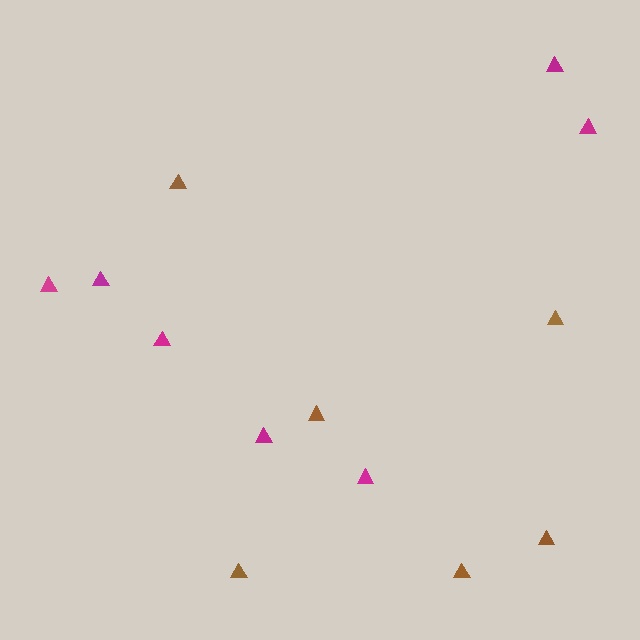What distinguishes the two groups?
There are 2 groups: one group of magenta triangles (7) and one group of brown triangles (6).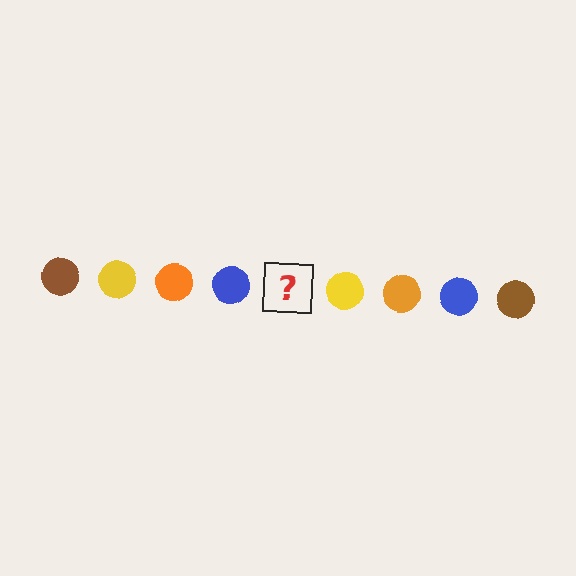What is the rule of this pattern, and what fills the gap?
The rule is that the pattern cycles through brown, yellow, orange, blue circles. The gap should be filled with a brown circle.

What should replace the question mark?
The question mark should be replaced with a brown circle.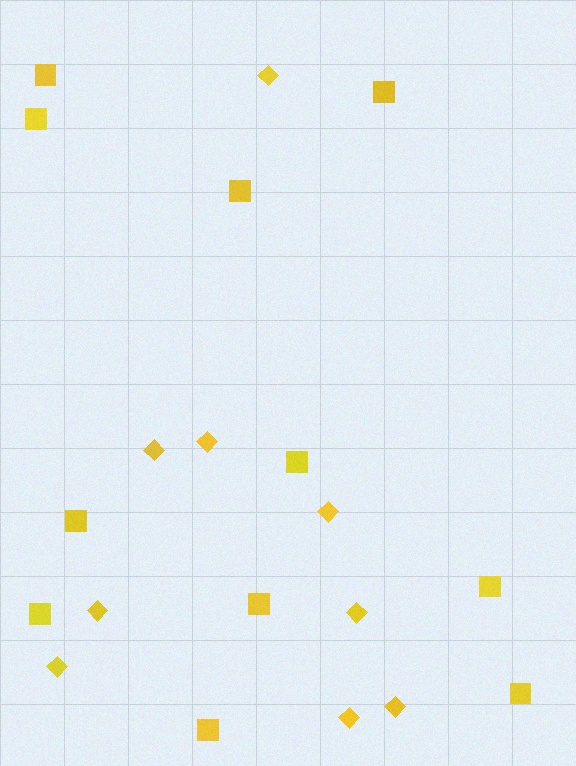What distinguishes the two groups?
There are 2 groups: one group of squares (11) and one group of diamonds (9).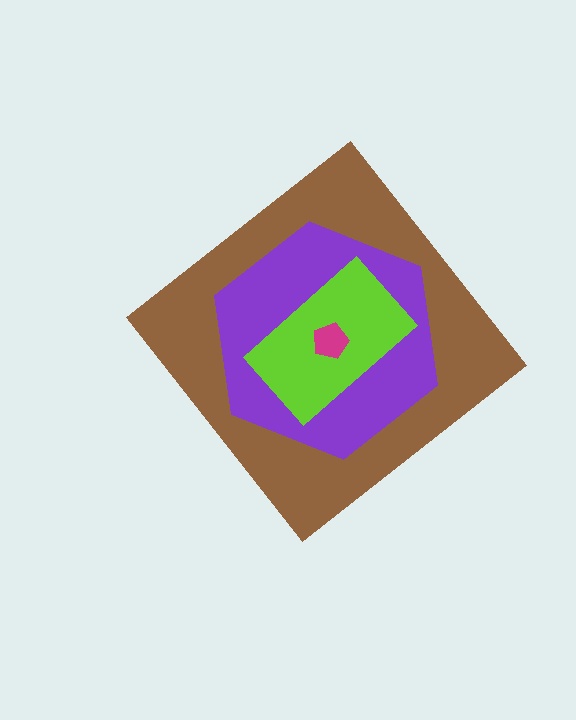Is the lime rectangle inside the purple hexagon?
Yes.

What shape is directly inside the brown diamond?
The purple hexagon.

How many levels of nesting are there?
4.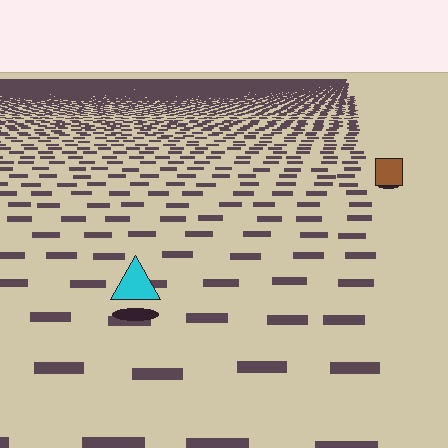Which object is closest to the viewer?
The cyan triangle is closest. The texture marks near it are larger and more spread out.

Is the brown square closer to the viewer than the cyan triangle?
No. The cyan triangle is closer — you can tell from the texture gradient: the ground texture is coarser near it.